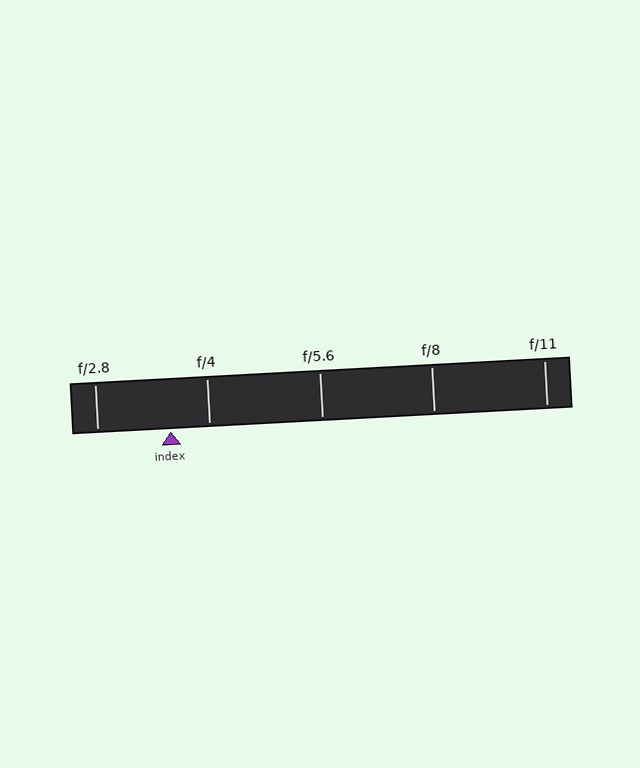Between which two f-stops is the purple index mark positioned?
The index mark is between f/2.8 and f/4.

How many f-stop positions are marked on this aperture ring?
There are 5 f-stop positions marked.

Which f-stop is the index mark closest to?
The index mark is closest to f/4.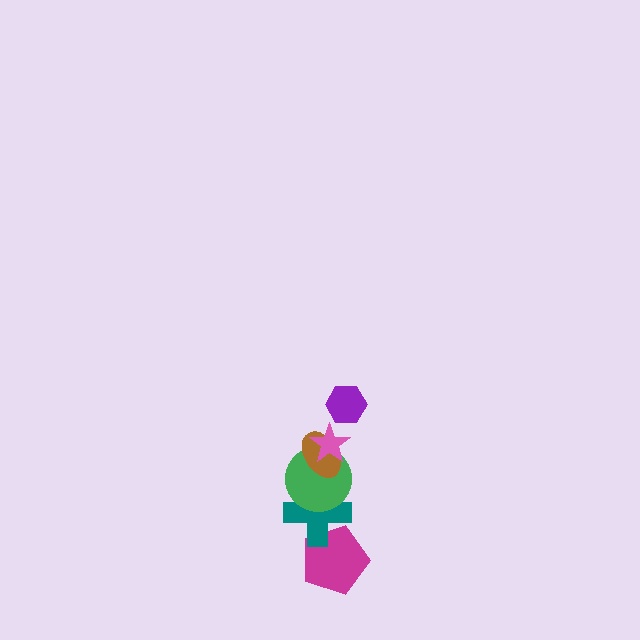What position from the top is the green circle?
The green circle is 4th from the top.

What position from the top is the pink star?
The pink star is 2nd from the top.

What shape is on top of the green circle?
The brown ellipse is on top of the green circle.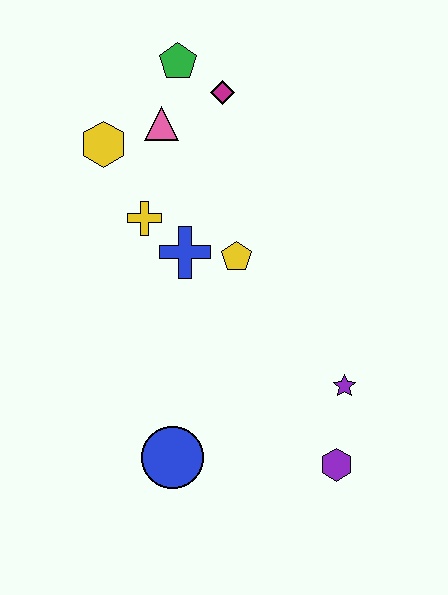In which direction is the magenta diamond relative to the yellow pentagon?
The magenta diamond is above the yellow pentagon.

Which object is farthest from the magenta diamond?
The purple hexagon is farthest from the magenta diamond.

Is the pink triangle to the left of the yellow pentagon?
Yes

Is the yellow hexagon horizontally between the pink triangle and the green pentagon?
No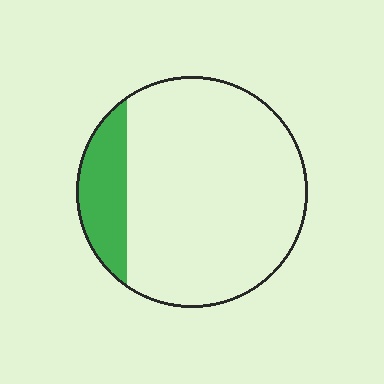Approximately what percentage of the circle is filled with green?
Approximately 15%.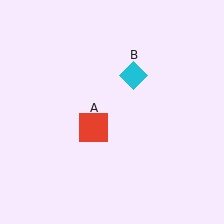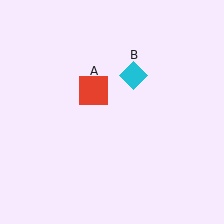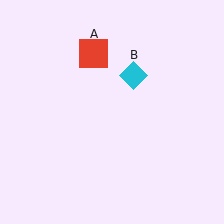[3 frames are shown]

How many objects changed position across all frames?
1 object changed position: red square (object A).